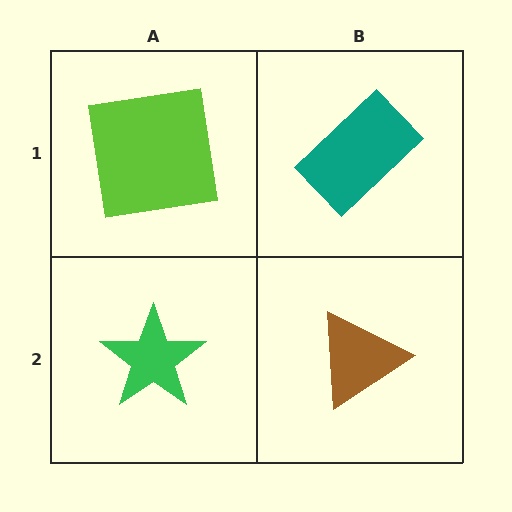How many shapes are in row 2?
2 shapes.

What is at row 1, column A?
A lime square.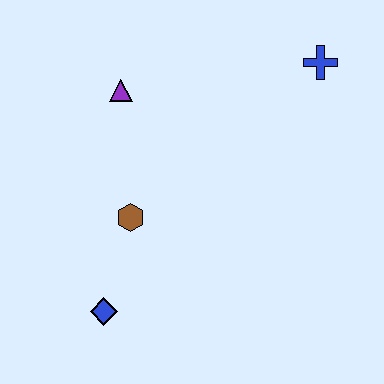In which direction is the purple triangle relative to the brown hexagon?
The purple triangle is above the brown hexagon.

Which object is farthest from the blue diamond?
The blue cross is farthest from the blue diamond.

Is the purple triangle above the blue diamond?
Yes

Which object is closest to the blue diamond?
The brown hexagon is closest to the blue diamond.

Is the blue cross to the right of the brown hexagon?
Yes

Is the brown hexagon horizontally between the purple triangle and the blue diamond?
No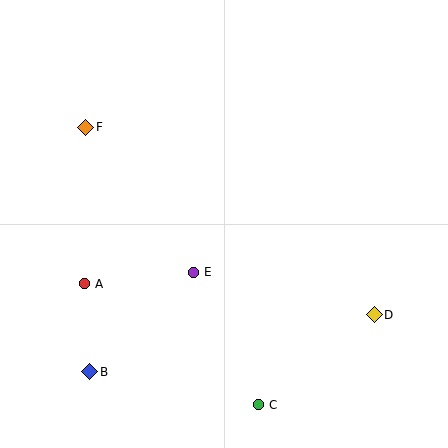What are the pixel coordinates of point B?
Point B is at (90, 372).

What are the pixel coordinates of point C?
Point C is at (259, 405).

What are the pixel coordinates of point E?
Point E is at (194, 272).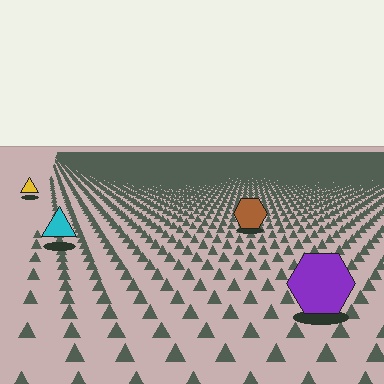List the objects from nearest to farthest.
From nearest to farthest: the purple hexagon, the cyan triangle, the brown hexagon, the yellow triangle.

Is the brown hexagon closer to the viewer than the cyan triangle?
No. The cyan triangle is closer — you can tell from the texture gradient: the ground texture is coarser near it.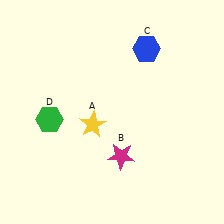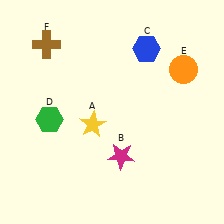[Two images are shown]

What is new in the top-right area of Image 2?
An orange circle (E) was added in the top-right area of Image 2.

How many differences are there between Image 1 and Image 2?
There are 2 differences between the two images.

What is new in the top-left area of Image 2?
A brown cross (F) was added in the top-left area of Image 2.